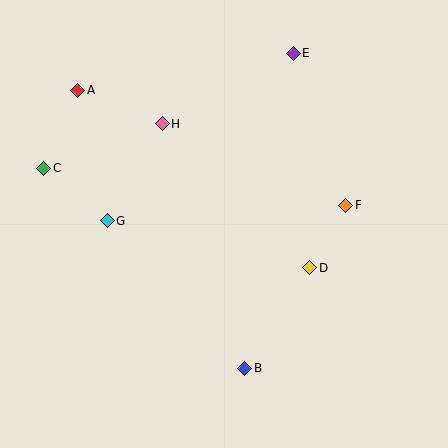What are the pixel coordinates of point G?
Point G is at (107, 221).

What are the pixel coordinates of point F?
Point F is at (346, 205).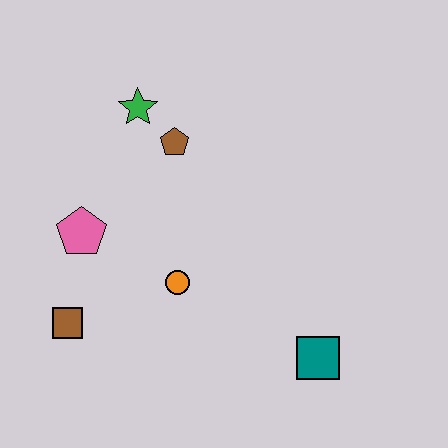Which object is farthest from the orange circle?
The green star is farthest from the orange circle.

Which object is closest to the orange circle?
The pink pentagon is closest to the orange circle.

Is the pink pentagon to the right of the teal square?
No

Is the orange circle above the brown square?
Yes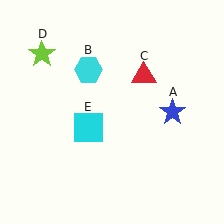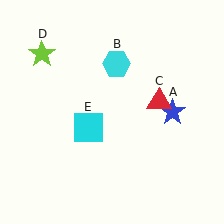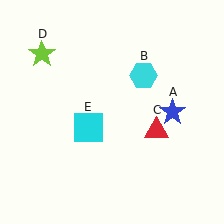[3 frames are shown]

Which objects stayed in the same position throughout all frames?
Blue star (object A) and lime star (object D) and cyan square (object E) remained stationary.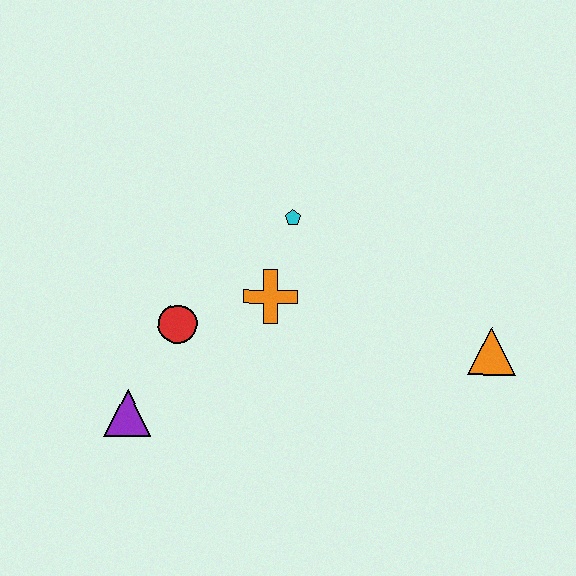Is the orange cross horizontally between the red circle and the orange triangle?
Yes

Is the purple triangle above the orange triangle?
No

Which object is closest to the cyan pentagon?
The orange cross is closest to the cyan pentagon.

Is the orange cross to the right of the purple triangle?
Yes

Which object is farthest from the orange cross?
The orange triangle is farthest from the orange cross.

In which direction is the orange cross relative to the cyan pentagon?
The orange cross is below the cyan pentagon.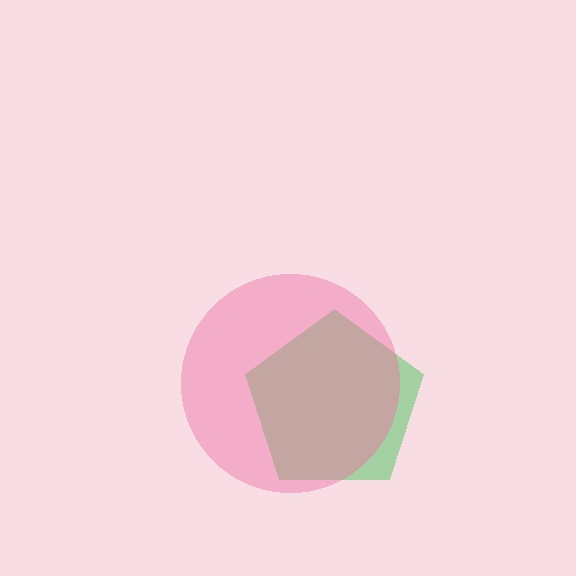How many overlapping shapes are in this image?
There are 2 overlapping shapes in the image.